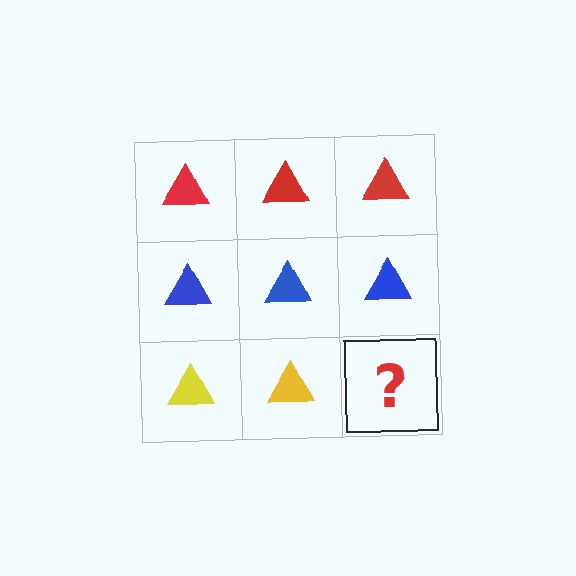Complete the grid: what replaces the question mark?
The question mark should be replaced with a yellow triangle.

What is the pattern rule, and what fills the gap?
The rule is that each row has a consistent color. The gap should be filled with a yellow triangle.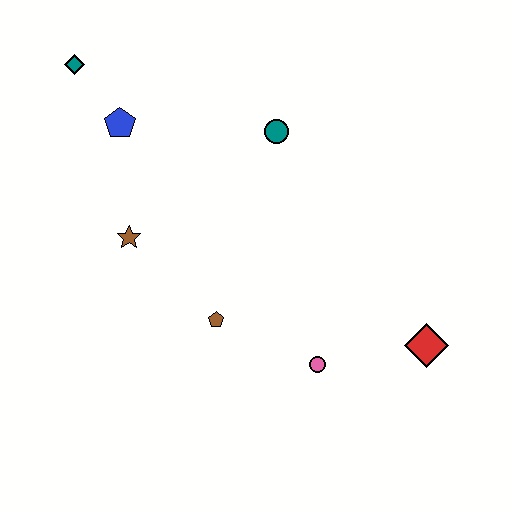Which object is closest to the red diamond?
The pink circle is closest to the red diamond.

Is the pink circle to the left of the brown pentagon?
No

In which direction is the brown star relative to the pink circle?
The brown star is to the left of the pink circle.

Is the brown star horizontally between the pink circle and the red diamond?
No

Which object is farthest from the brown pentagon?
The teal diamond is farthest from the brown pentagon.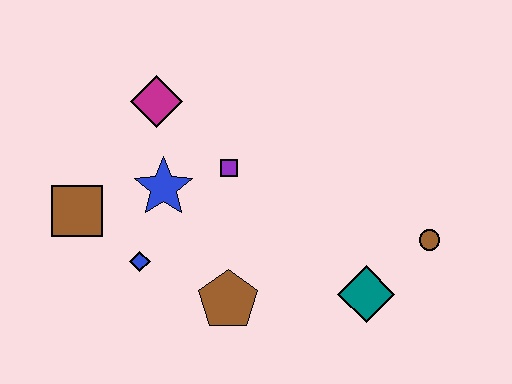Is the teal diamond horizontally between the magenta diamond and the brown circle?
Yes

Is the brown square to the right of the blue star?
No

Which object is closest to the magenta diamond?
The blue star is closest to the magenta diamond.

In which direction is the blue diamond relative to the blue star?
The blue diamond is below the blue star.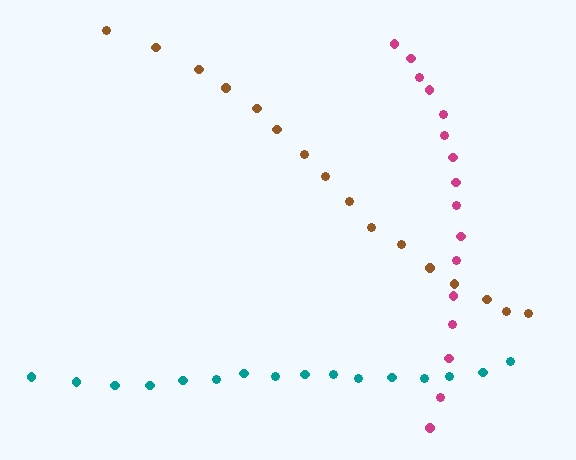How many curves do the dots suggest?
There are 3 distinct paths.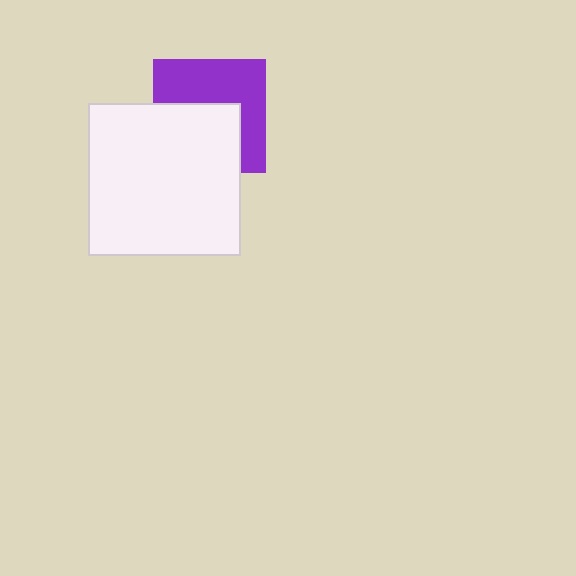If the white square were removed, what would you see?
You would see the complete purple square.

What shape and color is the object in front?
The object in front is a white square.